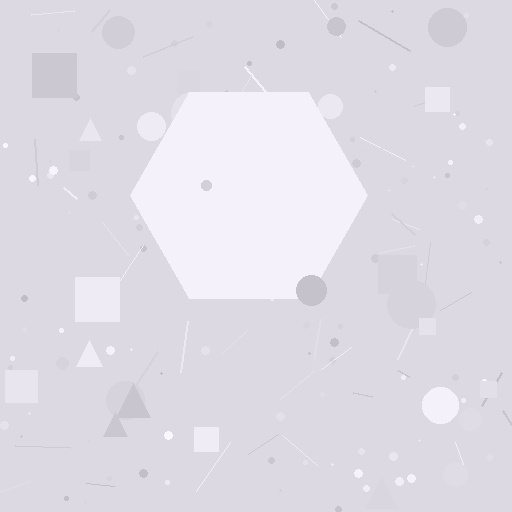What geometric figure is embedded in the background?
A hexagon is embedded in the background.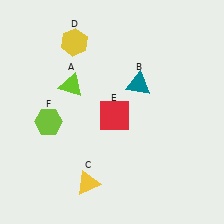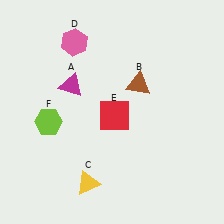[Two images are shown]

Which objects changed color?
A changed from lime to magenta. B changed from teal to brown. D changed from yellow to pink.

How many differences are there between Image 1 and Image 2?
There are 3 differences between the two images.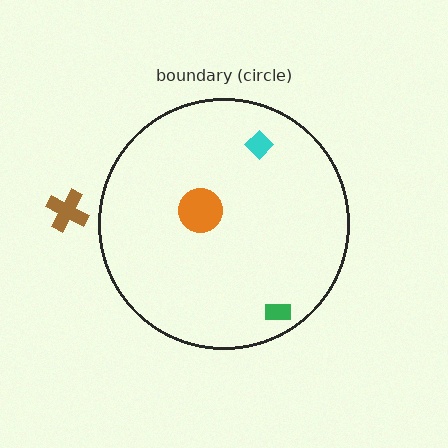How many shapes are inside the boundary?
3 inside, 1 outside.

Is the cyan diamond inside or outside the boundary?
Inside.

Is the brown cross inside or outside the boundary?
Outside.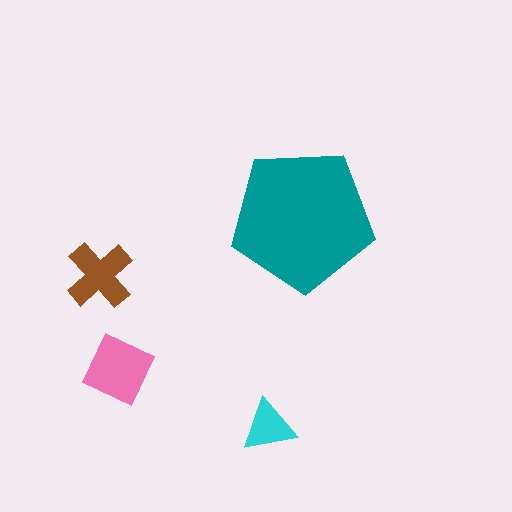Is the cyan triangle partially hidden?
No, the cyan triangle is fully visible.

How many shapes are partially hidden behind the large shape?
0 shapes are partially hidden.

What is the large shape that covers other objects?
A teal pentagon.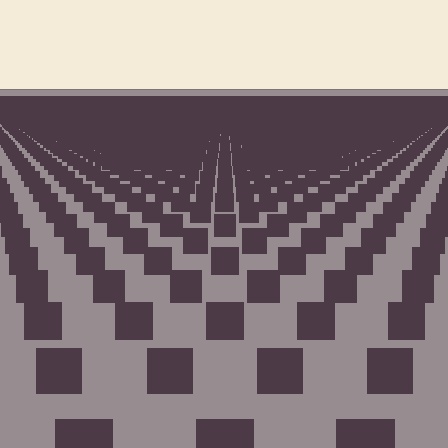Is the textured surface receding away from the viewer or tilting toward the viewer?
The surface is receding away from the viewer. Texture elements get smaller and denser toward the top.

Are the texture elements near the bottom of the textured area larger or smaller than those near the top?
Larger. Near the bottom, elements are closer to the viewer and appear at a bigger on-screen size.